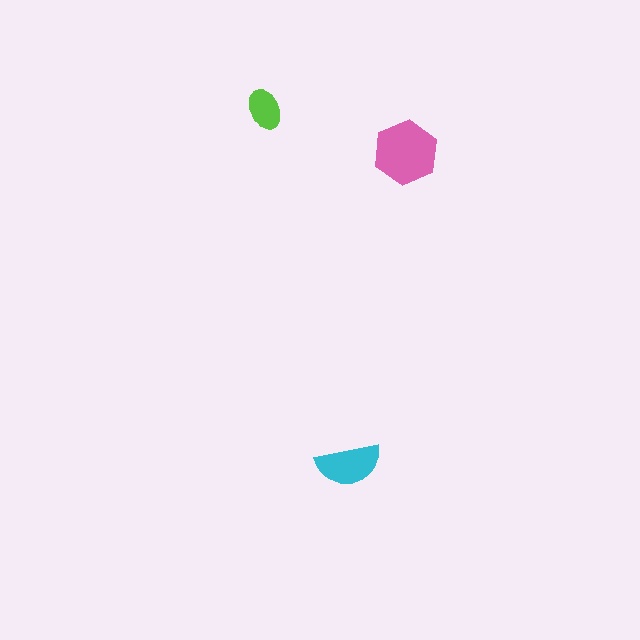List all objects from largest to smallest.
The pink hexagon, the cyan semicircle, the lime ellipse.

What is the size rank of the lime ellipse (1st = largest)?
3rd.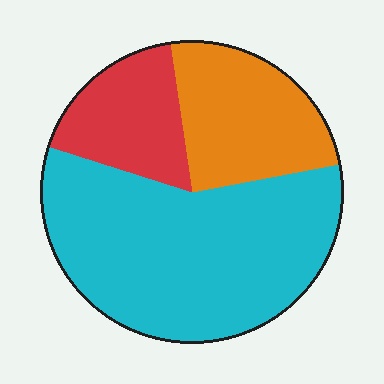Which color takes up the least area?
Red, at roughly 20%.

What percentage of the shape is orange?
Orange takes up less than a quarter of the shape.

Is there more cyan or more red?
Cyan.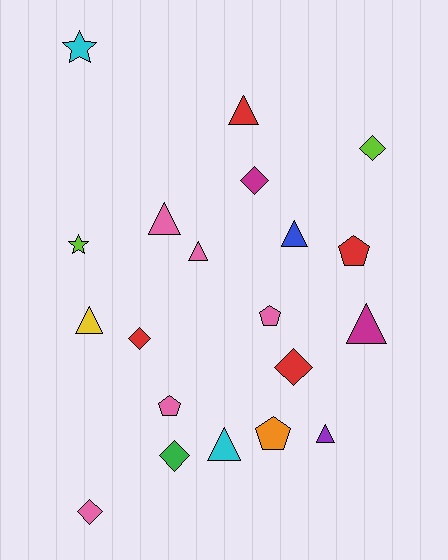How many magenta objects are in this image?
There are 2 magenta objects.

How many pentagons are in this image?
There are 4 pentagons.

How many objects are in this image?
There are 20 objects.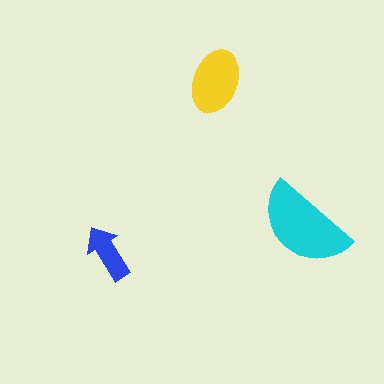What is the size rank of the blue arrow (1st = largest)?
3rd.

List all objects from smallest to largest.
The blue arrow, the yellow ellipse, the cyan semicircle.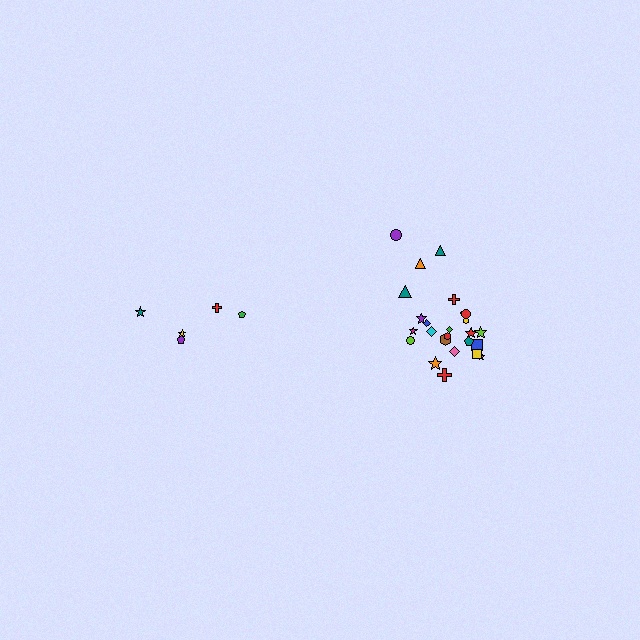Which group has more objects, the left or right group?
The right group.